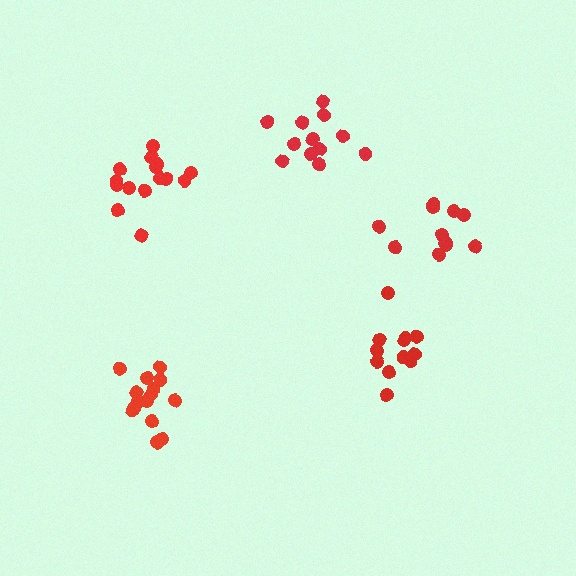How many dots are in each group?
Group 1: 15 dots, Group 2: 12 dots, Group 3: 11 dots, Group 4: 15 dots, Group 5: 12 dots (65 total).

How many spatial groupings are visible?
There are 5 spatial groupings.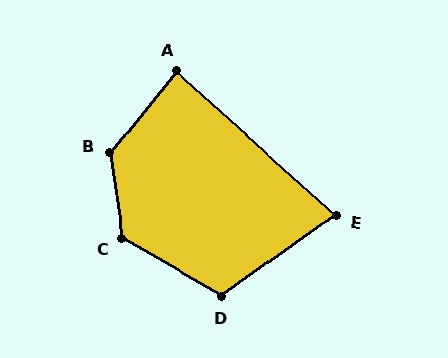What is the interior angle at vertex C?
Approximately 129 degrees (obtuse).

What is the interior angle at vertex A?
Approximately 87 degrees (approximately right).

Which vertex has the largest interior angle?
B, at approximately 132 degrees.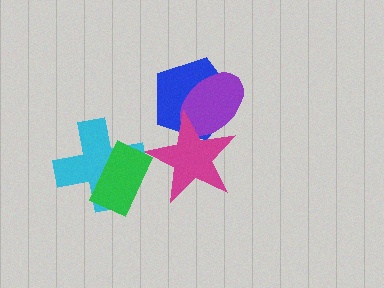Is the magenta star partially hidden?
Yes, it is partially covered by another shape.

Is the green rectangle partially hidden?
No, no other shape covers it.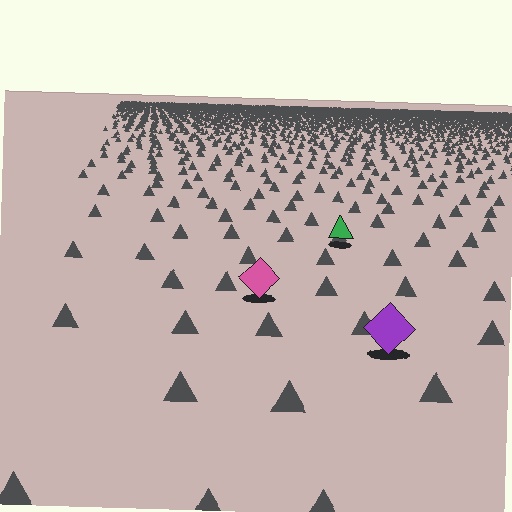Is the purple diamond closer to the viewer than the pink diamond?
Yes. The purple diamond is closer — you can tell from the texture gradient: the ground texture is coarser near it.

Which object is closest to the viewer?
The purple diamond is closest. The texture marks near it are larger and more spread out.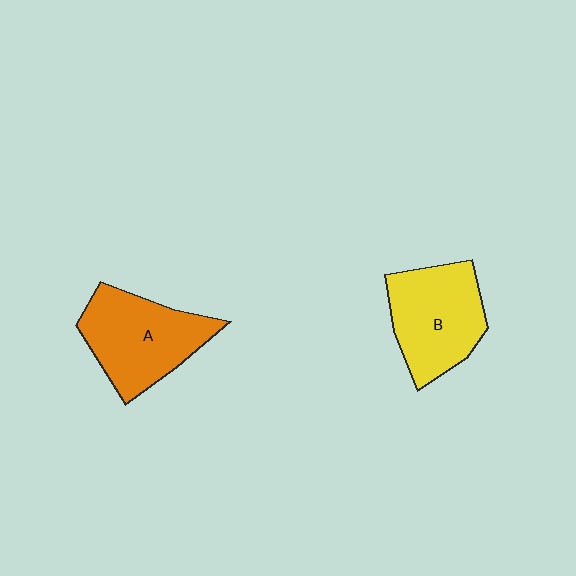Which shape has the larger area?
Shape A (orange).